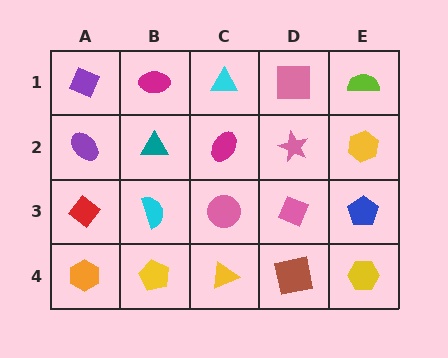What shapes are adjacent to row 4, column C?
A pink circle (row 3, column C), a yellow pentagon (row 4, column B), a brown square (row 4, column D).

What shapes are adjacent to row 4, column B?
A cyan semicircle (row 3, column B), an orange hexagon (row 4, column A), a yellow triangle (row 4, column C).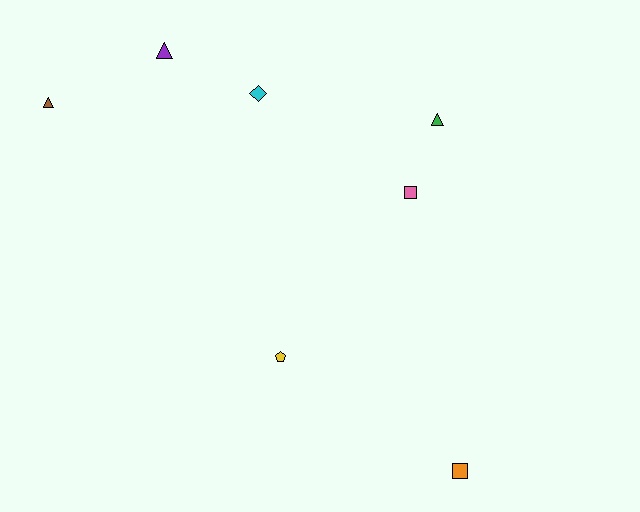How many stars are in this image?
There are no stars.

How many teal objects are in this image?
There are no teal objects.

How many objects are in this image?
There are 7 objects.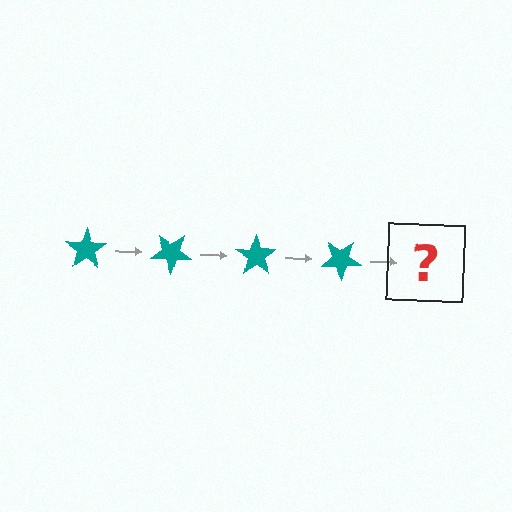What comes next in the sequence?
The next element should be a teal star rotated 140 degrees.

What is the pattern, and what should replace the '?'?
The pattern is that the star rotates 35 degrees each step. The '?' should be a teal star rotated 140 degrees.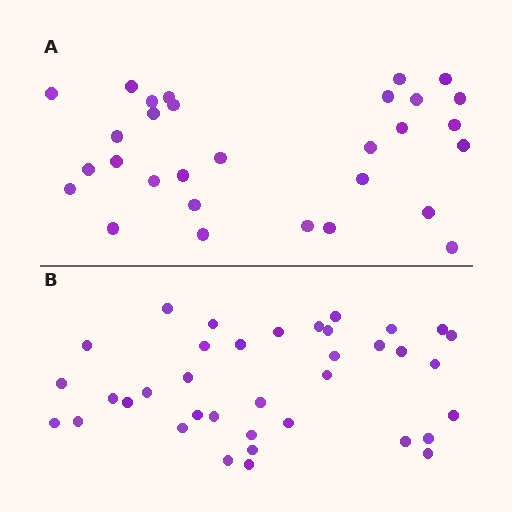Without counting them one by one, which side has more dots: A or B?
Region B (the bottom region) has more dots.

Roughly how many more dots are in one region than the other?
Region B has roughly 8 or so more dots than region A.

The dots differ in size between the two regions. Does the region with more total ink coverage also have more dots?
No. Region A has more total ink coverage because its dots are larger, but region B actually contains more individual dots. Total area can be misleading — the number of items is what matters here.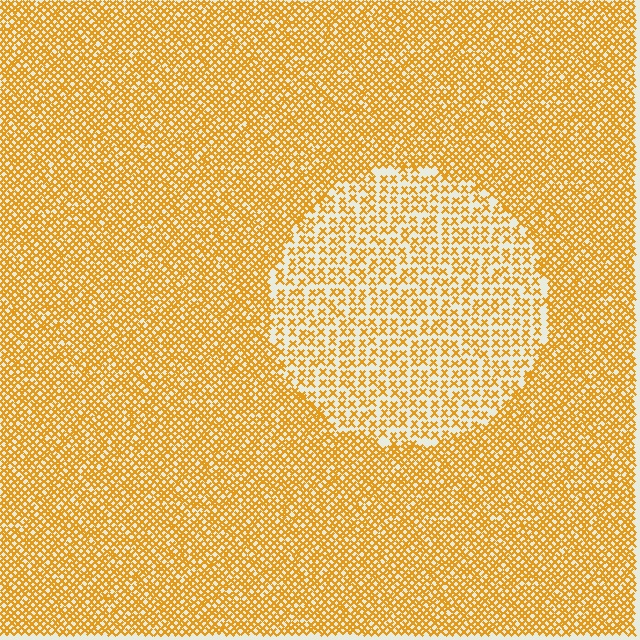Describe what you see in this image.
The image contains small orange elements arranged at two different densities. A circle-shaped region is visible where the elements are less densely packed than the surrounding area.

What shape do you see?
I see a circle.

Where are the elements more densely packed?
The elements are more densely packed outside the circle boundary.